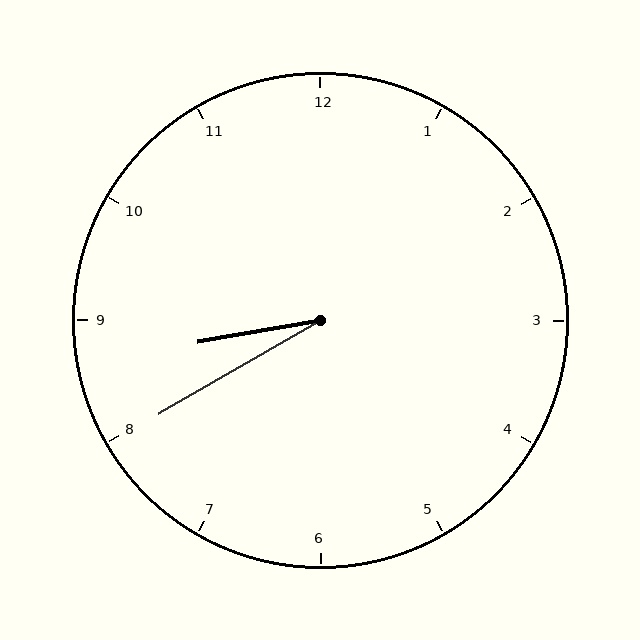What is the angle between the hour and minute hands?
Approximately 20 degrees.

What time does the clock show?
8:40.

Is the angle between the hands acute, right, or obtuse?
It is acute.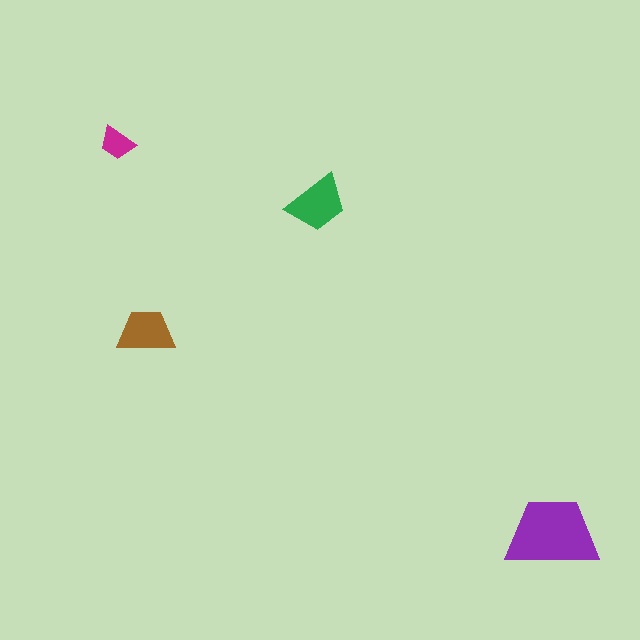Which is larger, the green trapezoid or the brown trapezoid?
The green one.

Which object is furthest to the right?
The purple trapezoid is rightmost.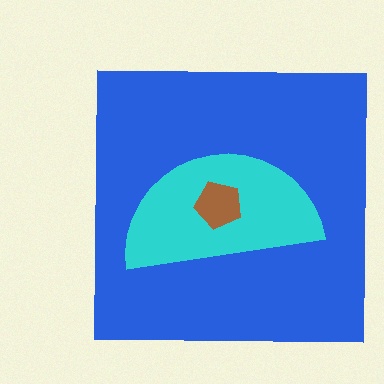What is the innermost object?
The brown pentagon.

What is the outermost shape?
The blue square.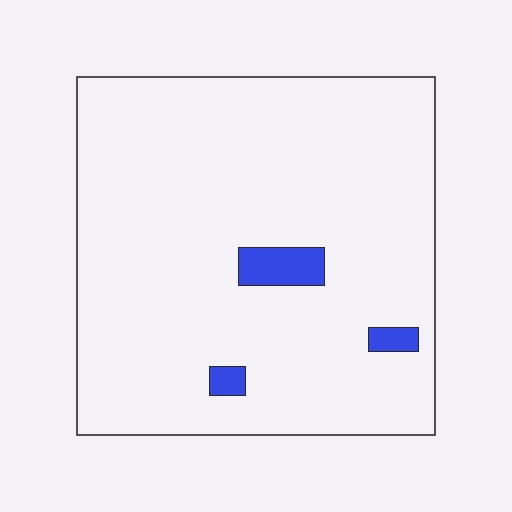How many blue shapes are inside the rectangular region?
3.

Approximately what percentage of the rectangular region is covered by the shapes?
Approximately 5%.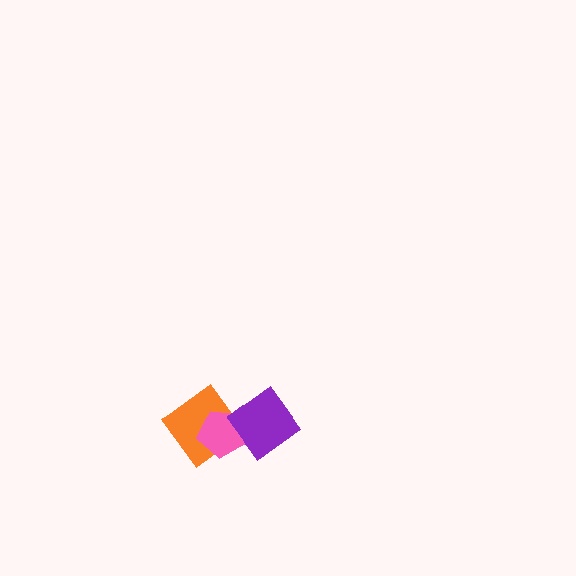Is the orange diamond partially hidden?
Yes, it is partially covered by another shape.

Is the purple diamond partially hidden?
No, no other shape covers it.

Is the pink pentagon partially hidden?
Yes, it is partially covered by another shape.